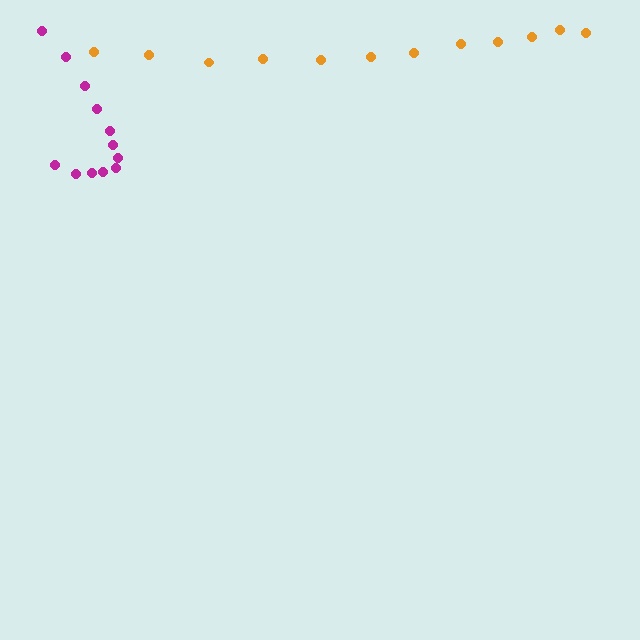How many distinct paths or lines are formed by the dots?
There are 2 distinct paths.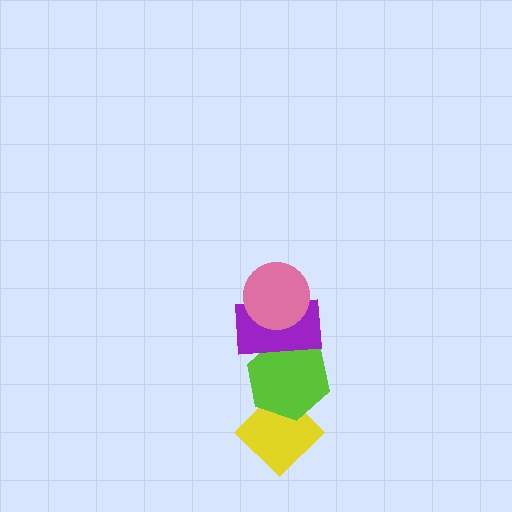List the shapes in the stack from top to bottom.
From top to bottom: the pink circle, the purple rectangle, the lime hexagon, the yellow diamond.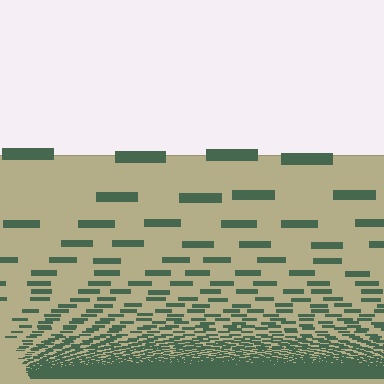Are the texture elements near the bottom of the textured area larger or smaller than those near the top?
Smaller. The gradient is inverted — elements near the bottom are smaller and denser.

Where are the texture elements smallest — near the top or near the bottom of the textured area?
Near the bottom.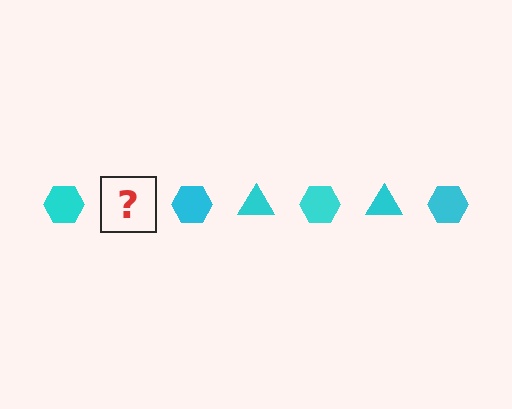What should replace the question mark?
The question mark should be replaced with a cyan triangle.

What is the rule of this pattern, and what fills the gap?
The rule is that the pattern cycles through hexagon, triangle shapes in cyan. The gap should be filled with a cyan triangle.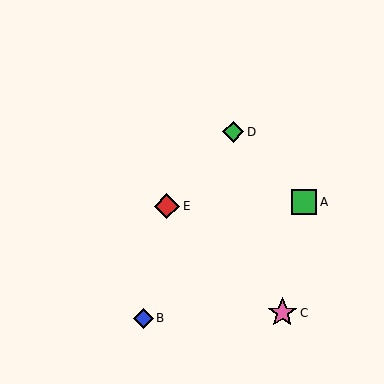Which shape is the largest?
The pink star (labeled C) is the largest.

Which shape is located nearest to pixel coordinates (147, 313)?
The blue diamond (labeled B) at (143, 318) is nearest to that location.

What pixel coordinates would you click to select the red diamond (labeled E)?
Click at (167, 206) to select the red diamond E.